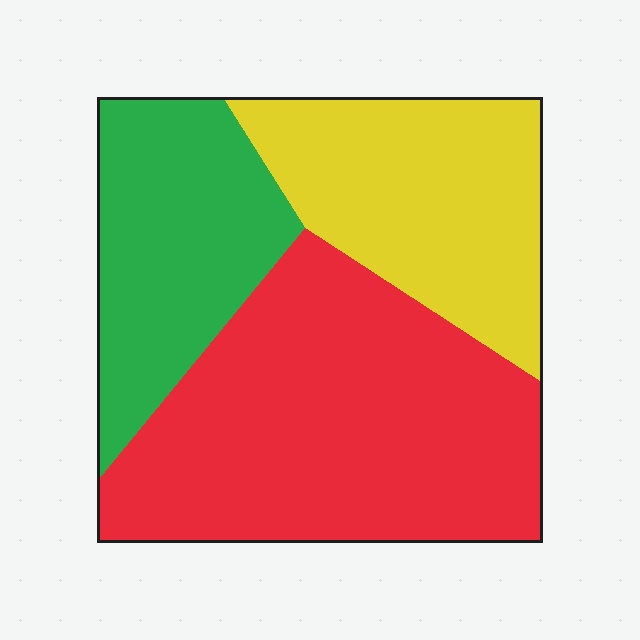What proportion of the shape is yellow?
Yellow takes up about one quarter (1/4) of the shape.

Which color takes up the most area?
Red, at roughly 50%.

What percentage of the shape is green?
Green takes up between a sixth and a third of the shape.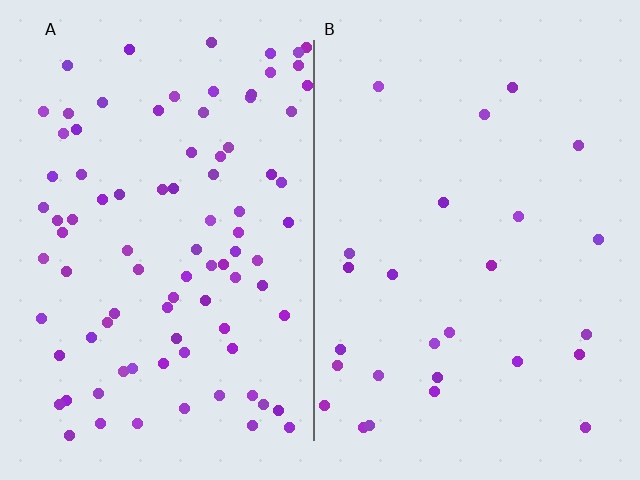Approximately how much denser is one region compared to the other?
Approximately 3.4× — region A over region B.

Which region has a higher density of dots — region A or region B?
A (the left).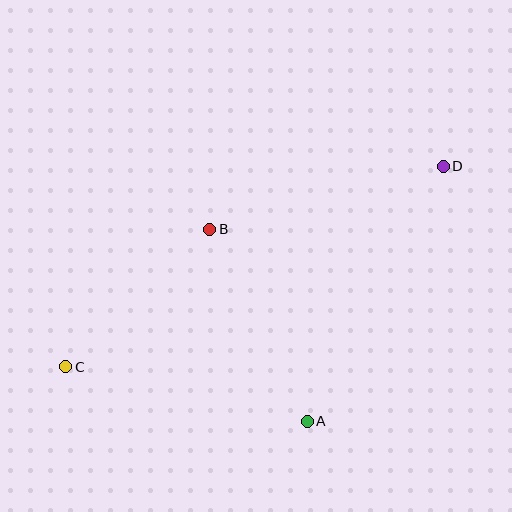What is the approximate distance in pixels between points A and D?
The distance between A and D is approximately 289 pixels.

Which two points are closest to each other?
Points B and C are closest to each other.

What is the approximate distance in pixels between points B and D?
The distance between B and D is approximately 242 pixels.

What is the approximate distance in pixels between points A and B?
The distance between A and B is approximately 215 pixels.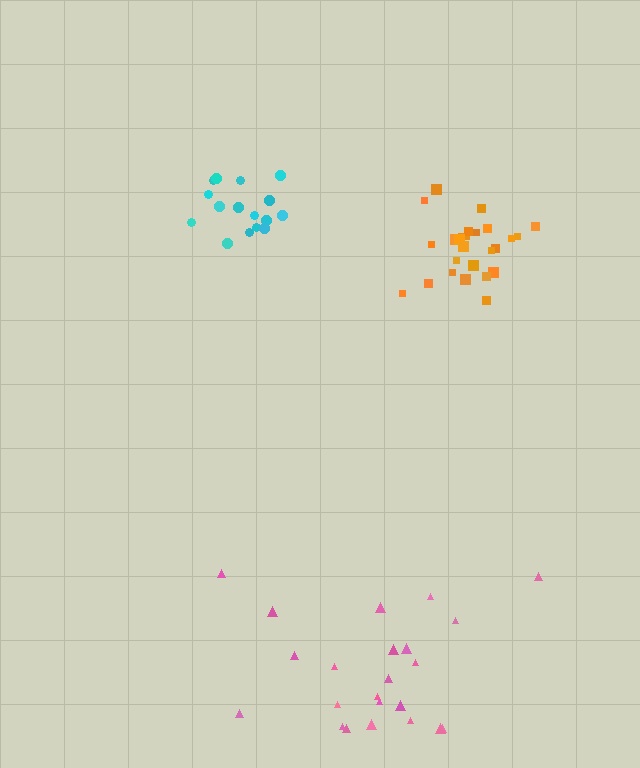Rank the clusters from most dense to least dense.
orange, cyan, pink.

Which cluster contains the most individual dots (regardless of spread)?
Orange (26).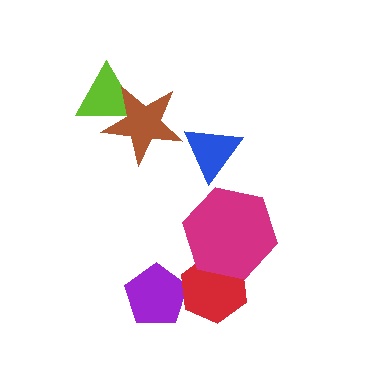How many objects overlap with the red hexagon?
2 objects overlap with the red hexagon.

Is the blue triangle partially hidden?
No, no other shape covers it.